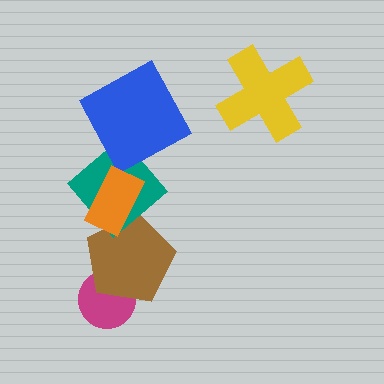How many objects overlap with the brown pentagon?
3 objects overlap with the brown pentagon.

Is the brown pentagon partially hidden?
Yes, it is partially covered by another shape.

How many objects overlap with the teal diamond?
3 objects overlap with the teal diamond.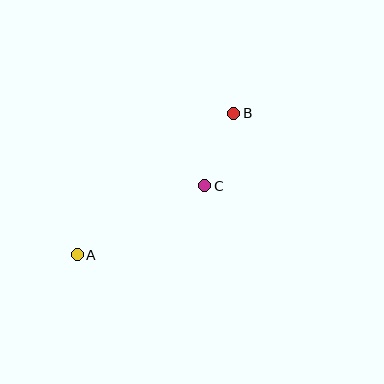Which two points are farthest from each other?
Points A and B are farthest from each other.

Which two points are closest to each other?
Points B and C are closest to each other.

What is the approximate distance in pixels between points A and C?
The distance between A and C is approximately 145 pixels.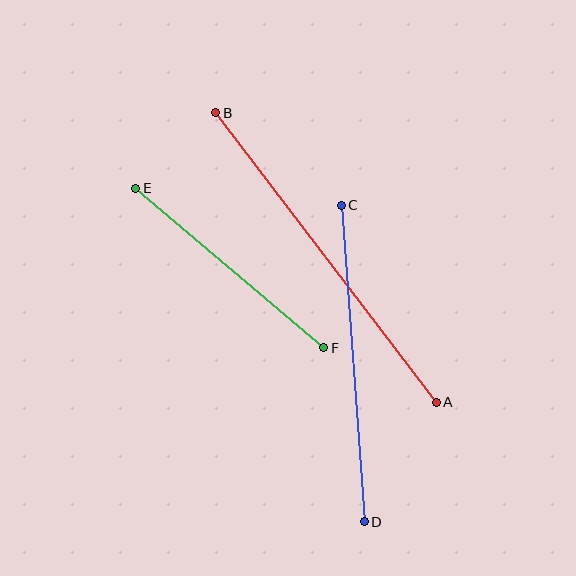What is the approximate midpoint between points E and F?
The midpoint is at approximately (230, 268) pixels.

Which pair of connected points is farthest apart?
Points A and B are farthest apart.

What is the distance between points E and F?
The distance is approximately 247 pixels.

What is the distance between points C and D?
The distance is approximately 317 pixels.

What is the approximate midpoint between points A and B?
The midpoint is at approximately (326, 258) pixels.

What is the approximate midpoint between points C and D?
The midpoint is at approximately (353, 363) pixels.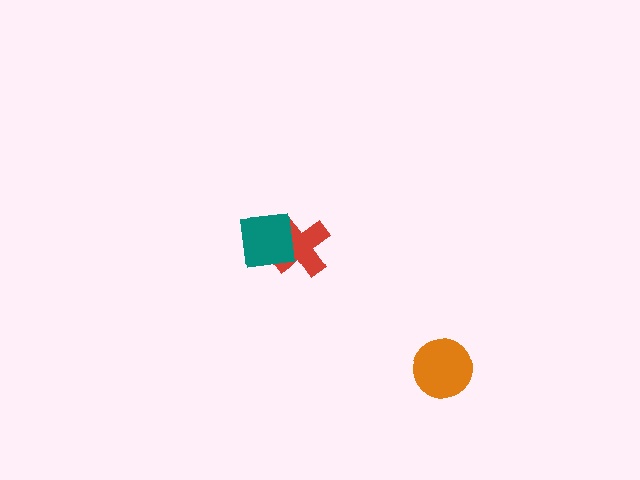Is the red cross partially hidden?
Yes, it is partially covered by another shape.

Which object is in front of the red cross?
The teal square is in front of the red cross.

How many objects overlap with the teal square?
1 object overlaps with the teal square.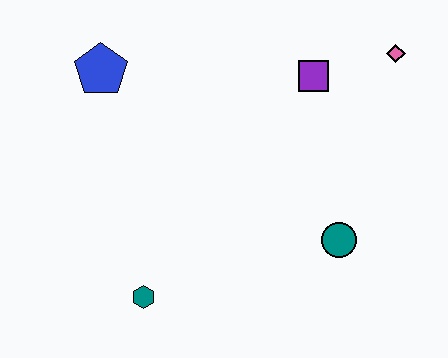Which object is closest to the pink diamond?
The purple square is closest to the pink diamond.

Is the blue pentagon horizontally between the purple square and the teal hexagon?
No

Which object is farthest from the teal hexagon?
The pink diamond is farthest from the teal hexagon.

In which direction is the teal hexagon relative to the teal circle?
The teal hexagon is to the left of the teal circle.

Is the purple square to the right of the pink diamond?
No